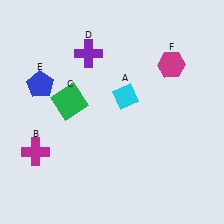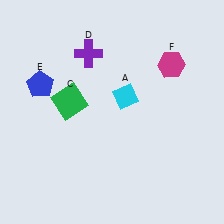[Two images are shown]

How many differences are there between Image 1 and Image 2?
There is 1 difference between the two images.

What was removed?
The magenta cross (B) was removed in Image 2.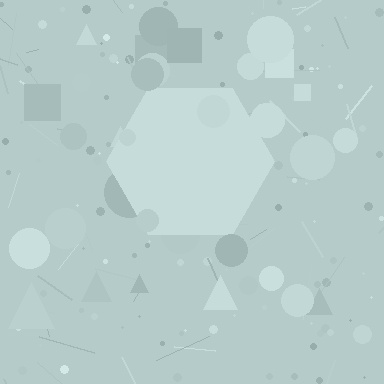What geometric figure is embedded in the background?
A hexagon is embedded in the background.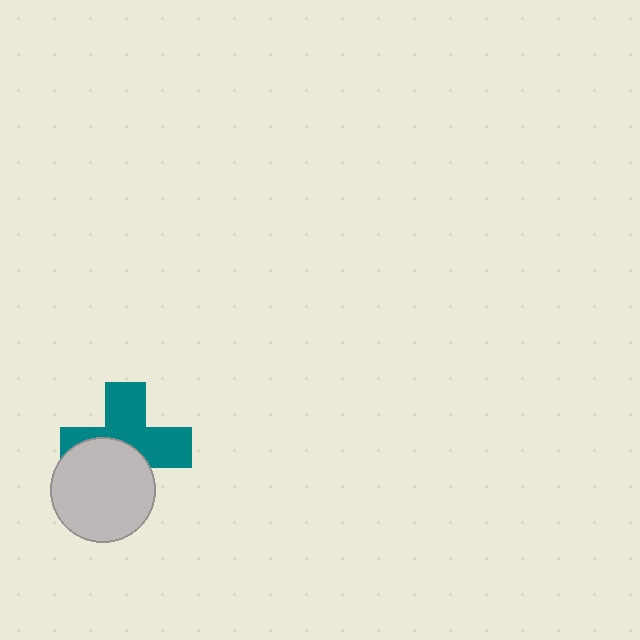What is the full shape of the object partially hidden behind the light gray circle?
The partially hidden object is a teal cross.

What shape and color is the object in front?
The object in front is a light gray circle.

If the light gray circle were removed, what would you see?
You would see the complete teal cross.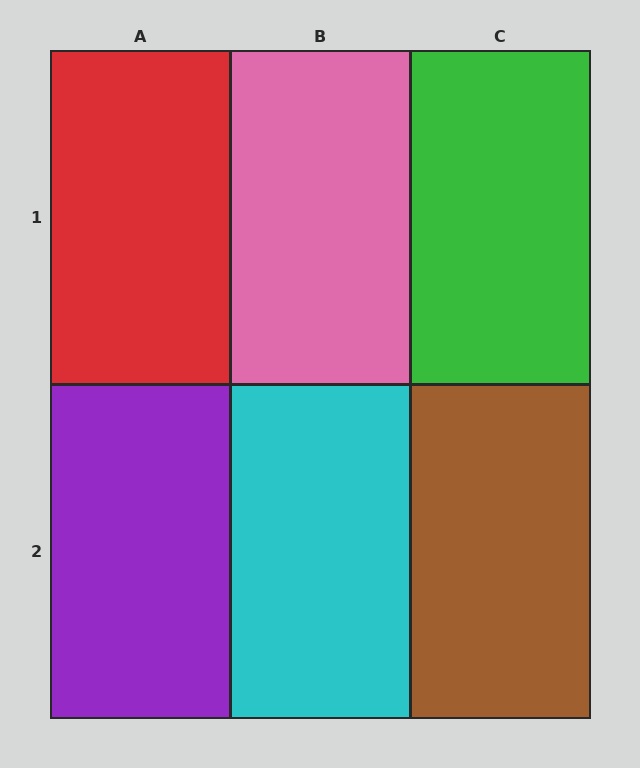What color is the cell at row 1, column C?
Green.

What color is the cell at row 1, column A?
Red.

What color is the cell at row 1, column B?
Pink.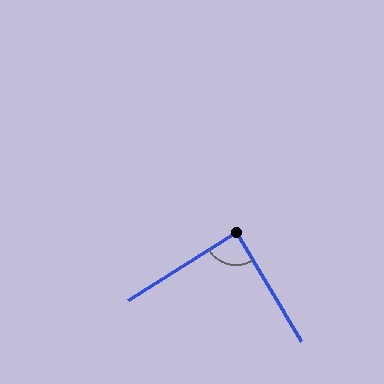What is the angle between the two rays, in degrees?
Approximately 89 degrees.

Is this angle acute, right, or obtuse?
It is approximately a right angle.